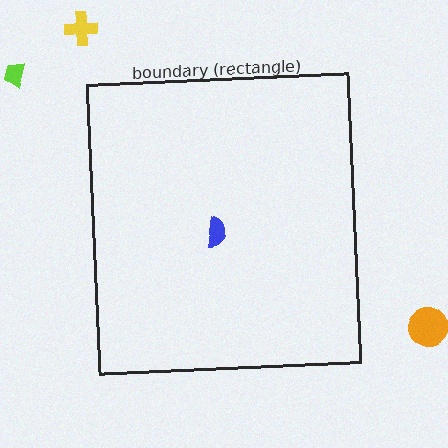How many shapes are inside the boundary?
1 inside, 3 outside.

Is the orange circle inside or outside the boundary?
Outside.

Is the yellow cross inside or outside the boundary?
Outside.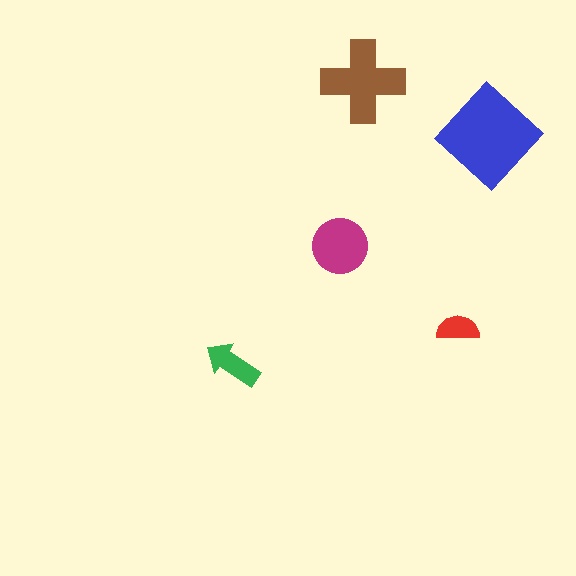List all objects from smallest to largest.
The red semicircle, the green arrow, the magenta circle, the brown cross, the blue diamond.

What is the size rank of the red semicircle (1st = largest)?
5th.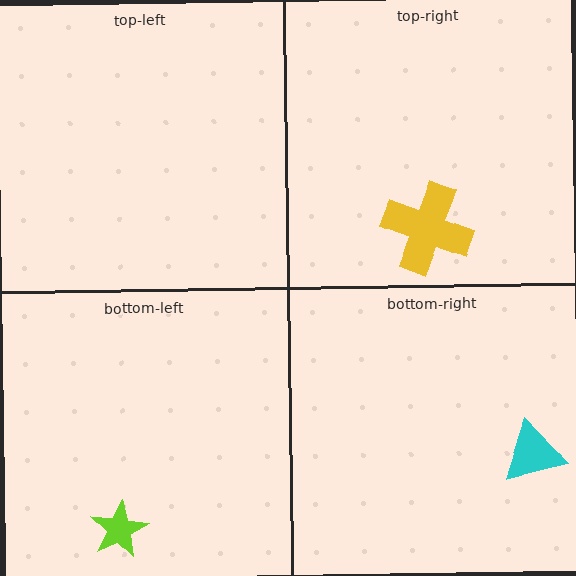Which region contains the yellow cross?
The top-right region.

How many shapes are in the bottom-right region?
1.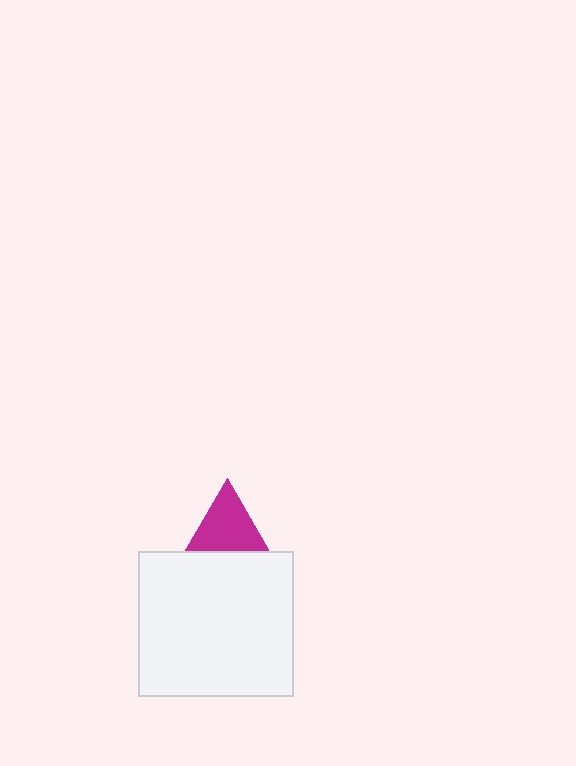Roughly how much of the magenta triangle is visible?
About half of it is visible (roughly 47%).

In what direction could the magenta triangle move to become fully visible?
The magenta triangle could move up. That would shift it out from behind the white rectangle entirely.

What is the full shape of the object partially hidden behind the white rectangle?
The partially hidden object is a magenta triangle.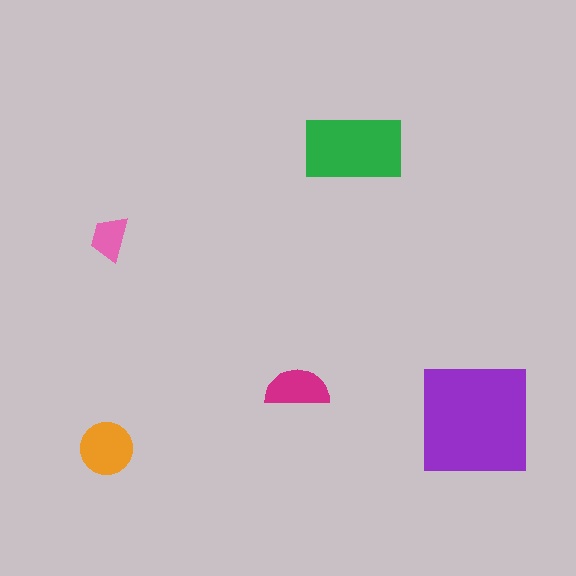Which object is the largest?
The purple square.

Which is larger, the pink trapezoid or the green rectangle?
The green rectangle.